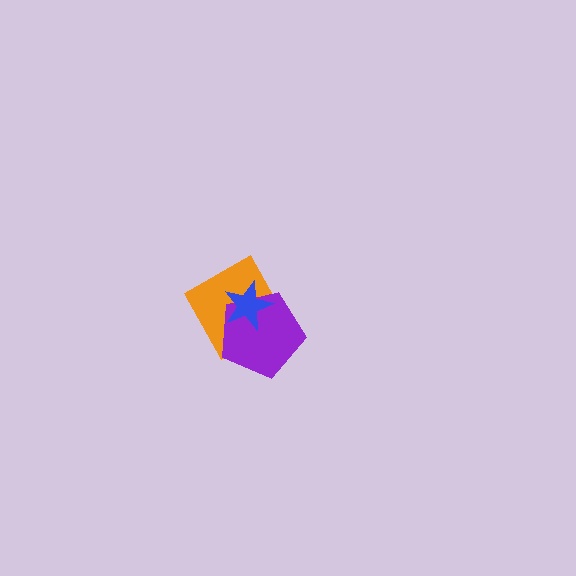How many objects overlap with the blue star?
2 objects overlap with the blue star.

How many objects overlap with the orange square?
2 objects overlap with the orange square.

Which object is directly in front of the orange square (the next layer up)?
The purple pentagon is directly in front of the orange square.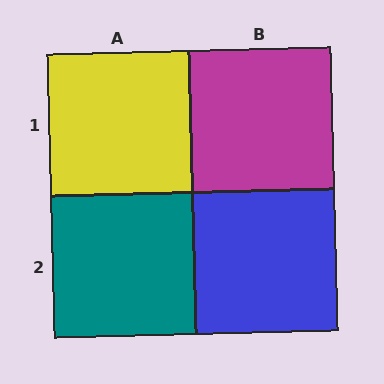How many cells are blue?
1 cell is blue.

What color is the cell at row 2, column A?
Teal.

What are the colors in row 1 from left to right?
Yellow, magenta.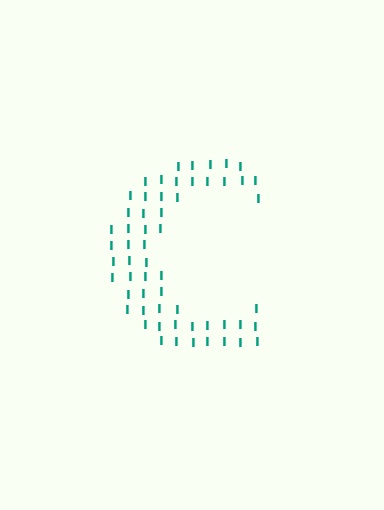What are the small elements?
The small elements are letter I's.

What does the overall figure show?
The overall figure shows the letter C.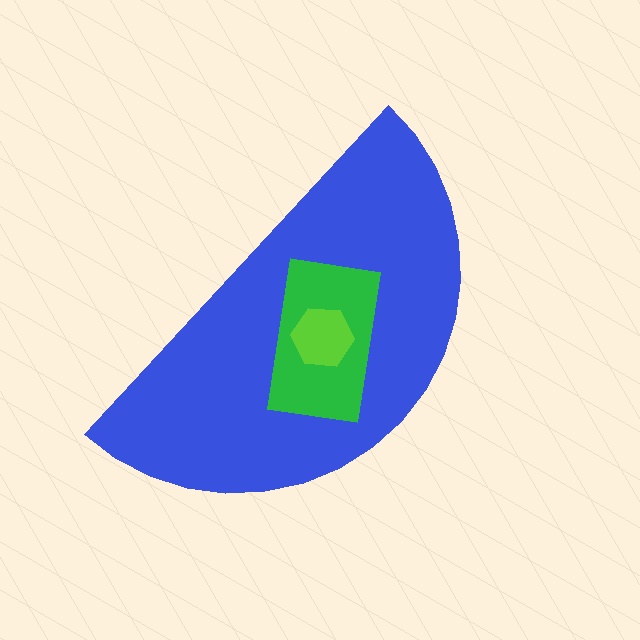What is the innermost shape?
The lime hexagon.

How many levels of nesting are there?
3.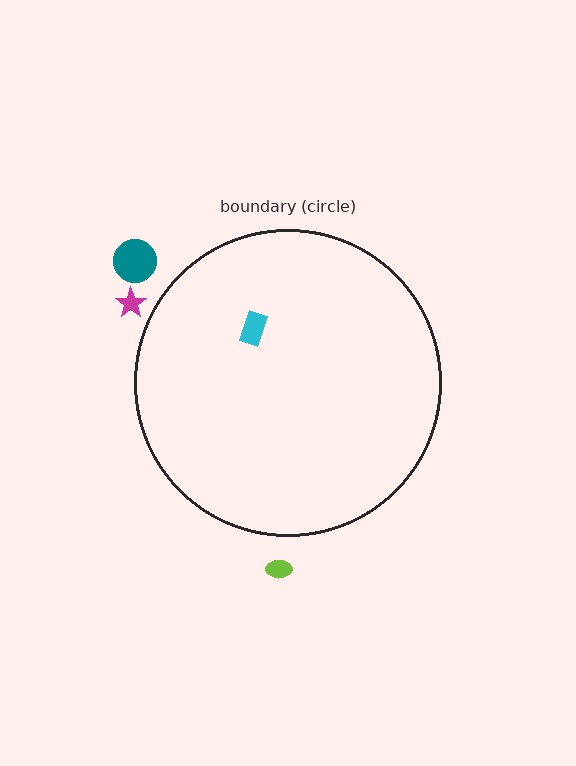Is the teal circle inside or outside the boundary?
Outside.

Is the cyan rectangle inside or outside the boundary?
Inside.